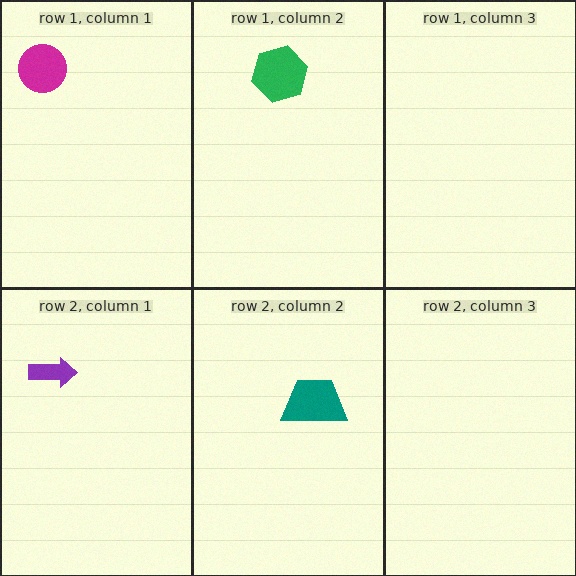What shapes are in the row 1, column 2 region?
The green hexagon.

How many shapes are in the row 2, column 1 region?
1.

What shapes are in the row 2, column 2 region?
The teal trapezoid.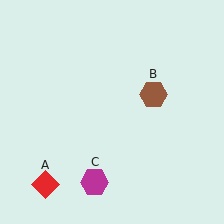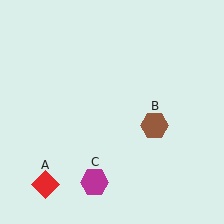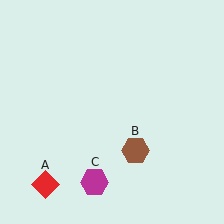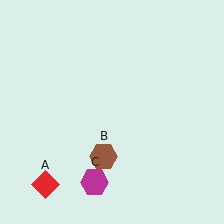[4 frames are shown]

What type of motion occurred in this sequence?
The brown hexagon (object B) rotated clockwise around the center of the scene.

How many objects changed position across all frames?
1 object changed position: brown hexagon (object B).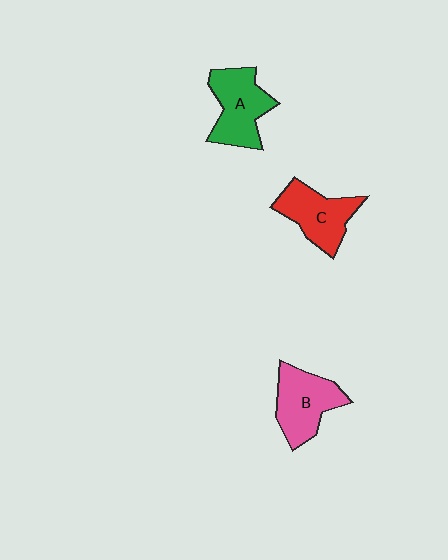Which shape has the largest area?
Shape A (green).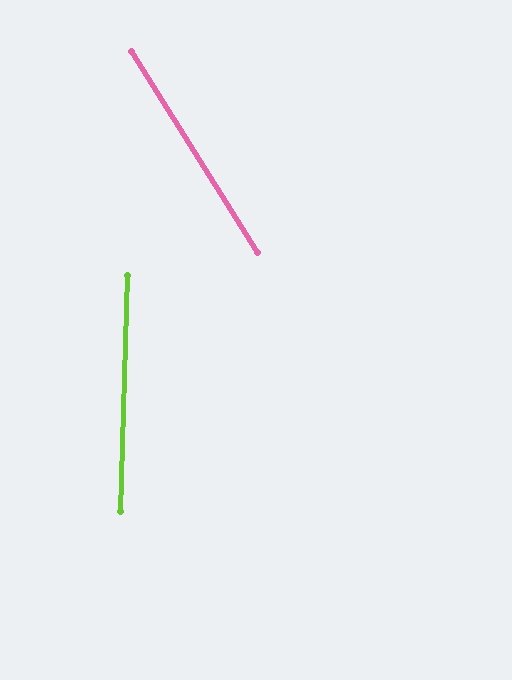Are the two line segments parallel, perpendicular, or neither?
Neither parallel nor perpendicular — they differ by about 34°.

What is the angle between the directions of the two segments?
Approximately 34 degrees.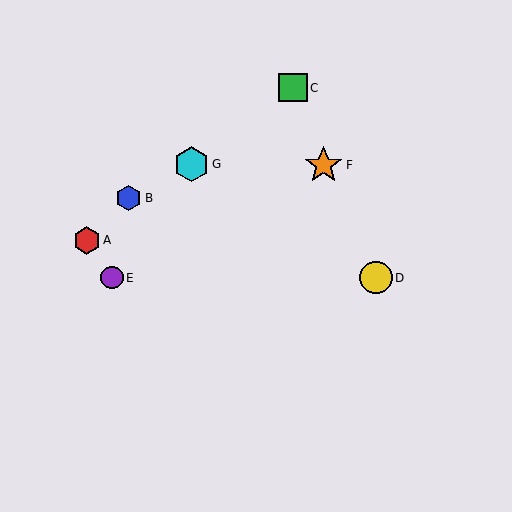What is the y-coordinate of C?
Object C is at y≈88.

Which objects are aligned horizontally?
Objects D, E are aligned horizontally.